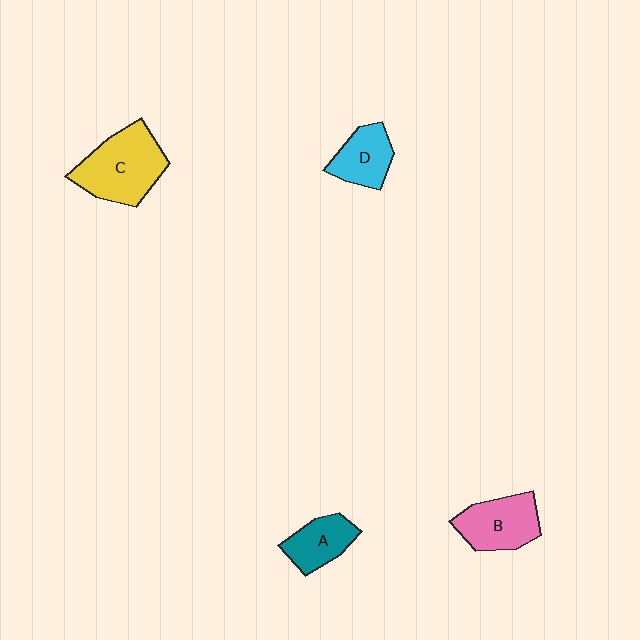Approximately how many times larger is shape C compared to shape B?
Approximately 1.3 times.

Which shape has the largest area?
Shape C (yellow).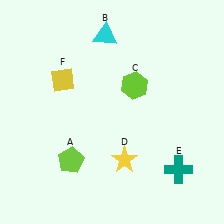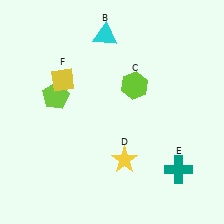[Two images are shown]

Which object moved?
The lime pentagon (A) moved up.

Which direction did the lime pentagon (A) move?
The lime pentagon (A) moved up.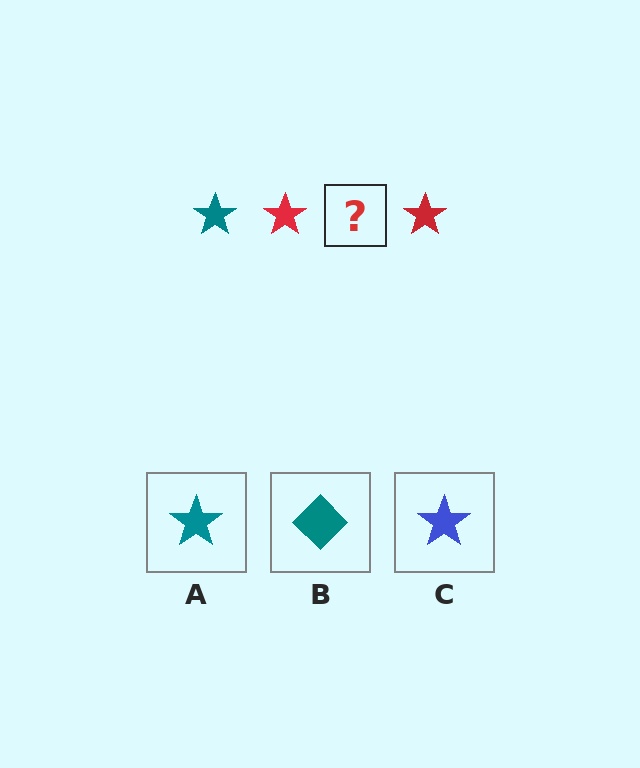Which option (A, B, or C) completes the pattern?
A.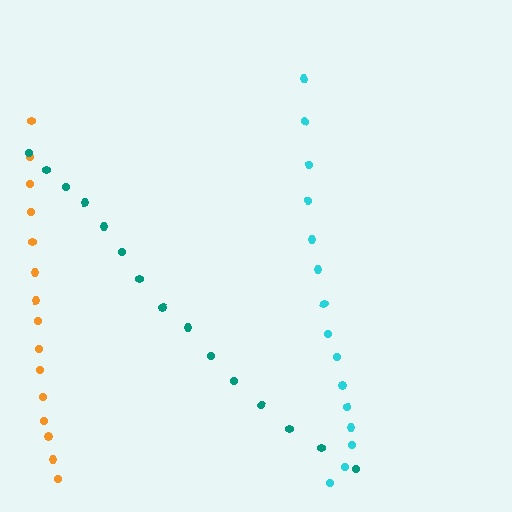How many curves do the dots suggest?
There are 3 distinct paths.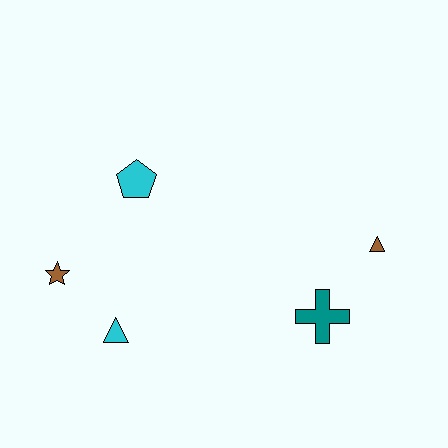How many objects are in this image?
There are 5 objects.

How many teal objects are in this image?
There is 1 teal object.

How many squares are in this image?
There are no squares.